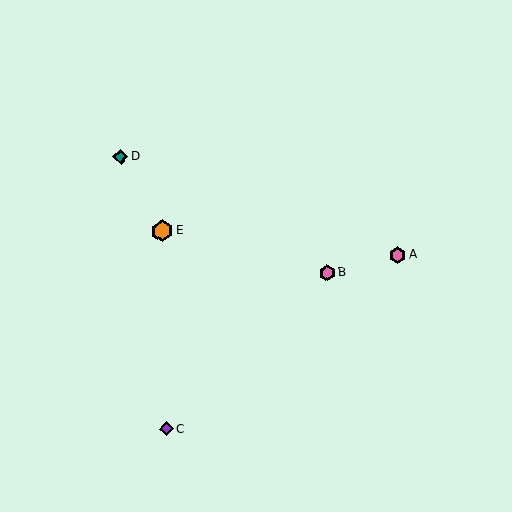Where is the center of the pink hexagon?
The center of the pink hexagon is at (398, 255).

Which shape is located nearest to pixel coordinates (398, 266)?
The pink hexagon (labeled A) at (398, 255) is nearest to that location.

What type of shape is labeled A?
Shape A is a pink hexagon.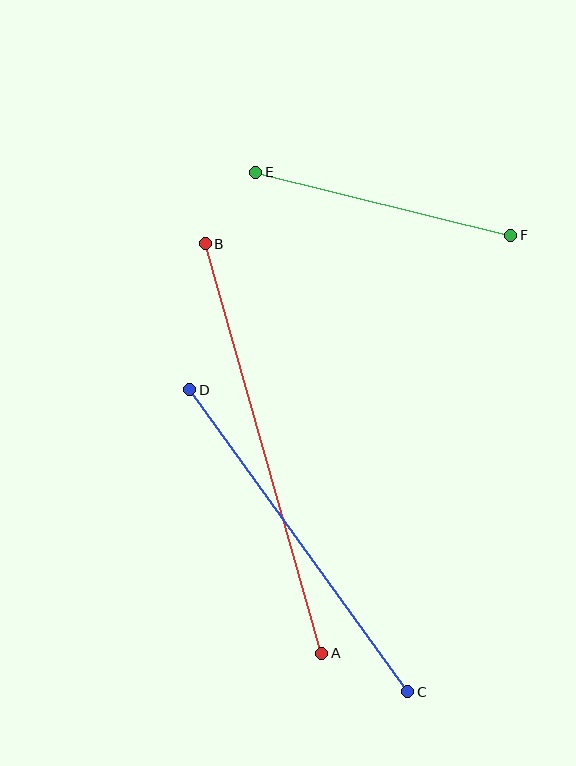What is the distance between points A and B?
The distance is approximately 426 pixels.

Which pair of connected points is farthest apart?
Points A and B are farthest apart.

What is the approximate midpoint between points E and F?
The midpoint is at approximately (383, 204) pixels.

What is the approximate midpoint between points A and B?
The midpoint is at approximately (264, 449) pixels.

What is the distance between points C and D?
The distance is approximately 372 pixels.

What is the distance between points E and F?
The distance is approximately 263 pixels.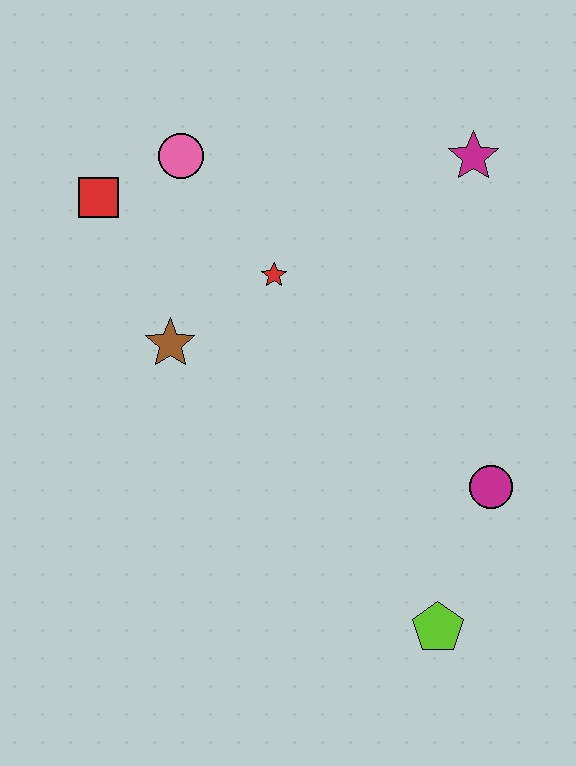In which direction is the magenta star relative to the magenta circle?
The magenta star is above the magenta circle.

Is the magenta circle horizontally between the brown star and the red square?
No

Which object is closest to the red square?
The pink circle is closest to the red square.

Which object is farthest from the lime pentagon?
The red square is farthest from the lime pentagon.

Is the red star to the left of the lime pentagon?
Yes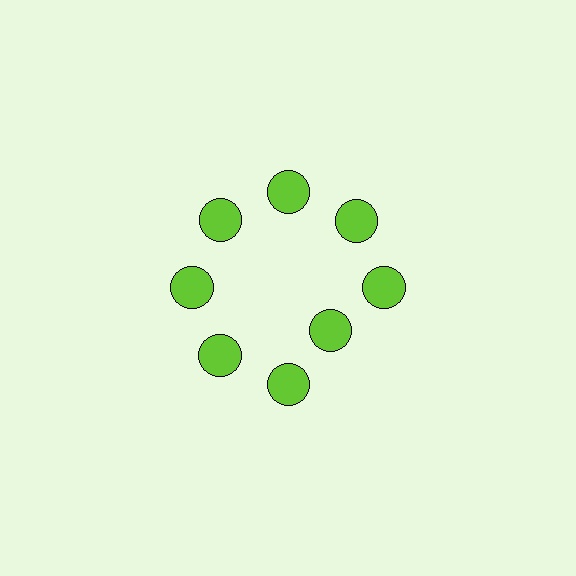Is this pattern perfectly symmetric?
No. The 8 lime circles are arranged in a ring, but one element near the 4 o'clock position is pulled inward toward the center, breaking the 8-fold rotational symmetry.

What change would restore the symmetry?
The symmetry would be restored by moving it outward, back onto the ring so that all 8 circles sit at equal angles and equal distance from the center.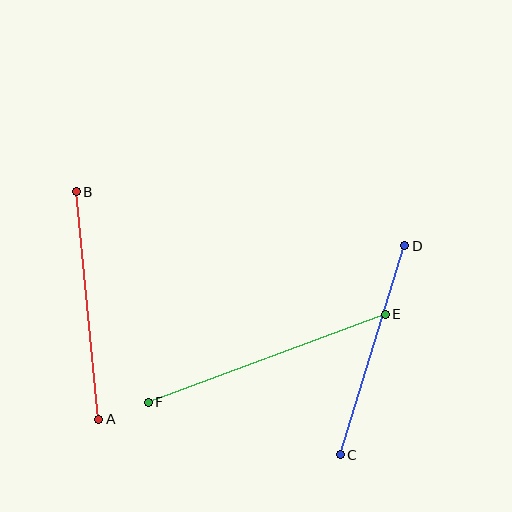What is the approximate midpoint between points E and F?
The midpoint is at approximately (267, 358) pixels.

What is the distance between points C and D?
The distance is approximately 219 pixels.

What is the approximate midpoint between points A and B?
The midpoint is at approximately (88, 305) pixels.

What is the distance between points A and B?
The distance is approximately 229 pixels.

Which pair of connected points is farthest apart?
Points E and F are farthest apart.